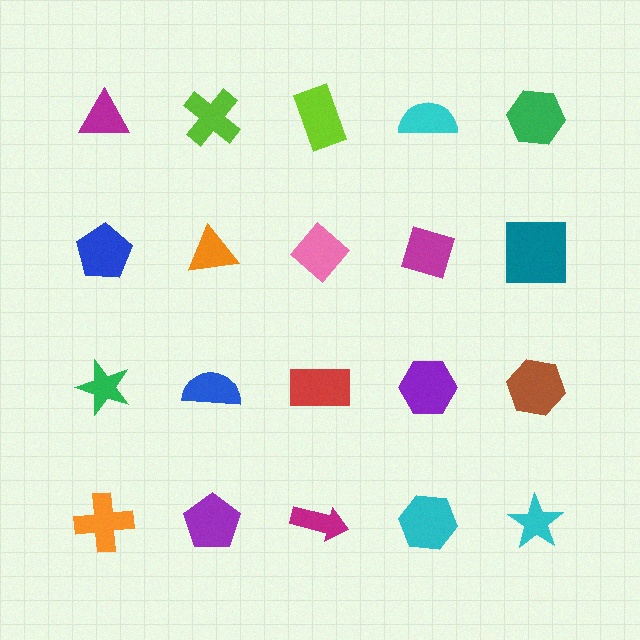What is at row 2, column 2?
An orange triangle.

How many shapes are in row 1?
5 shapes.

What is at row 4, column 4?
A cyan hexagon.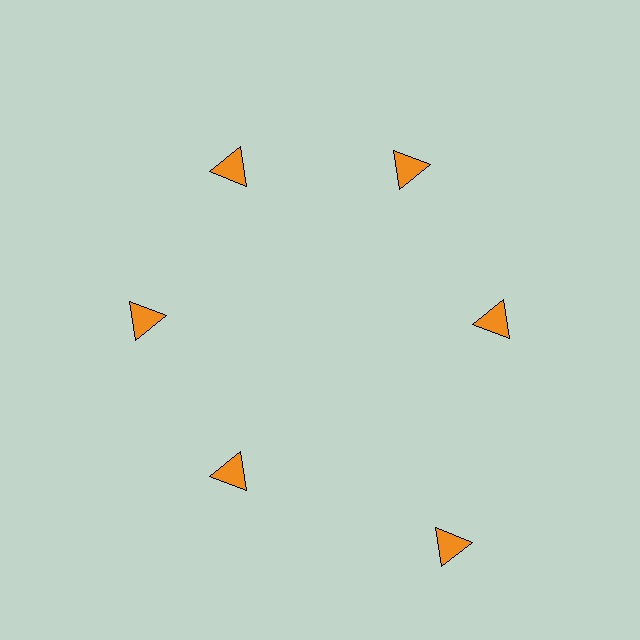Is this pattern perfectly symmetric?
No. The 6 orange triangles are arranged in a ring, but one element near the 5 o'clock position is pushed outward from the center, breaking the 6-fold rotational symmetry.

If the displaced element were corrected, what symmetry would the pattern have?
It would have 6-fold rotational symmetry — the pattern would map onto itself every 60 degrees.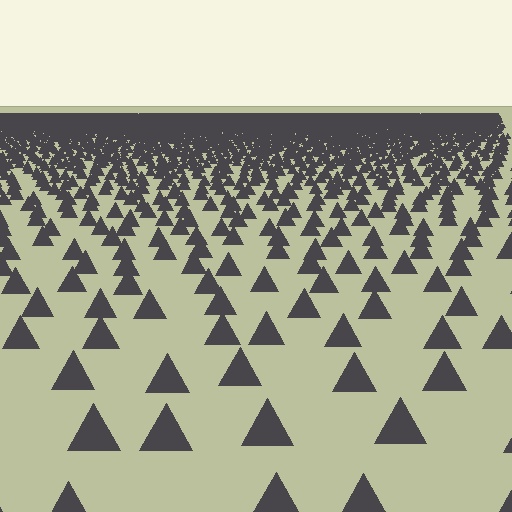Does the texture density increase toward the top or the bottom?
Density increases toward the top.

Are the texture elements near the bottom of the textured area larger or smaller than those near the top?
Larger. Near the bottom, elements are closer to the viewer and appear at a bigger on-screen size.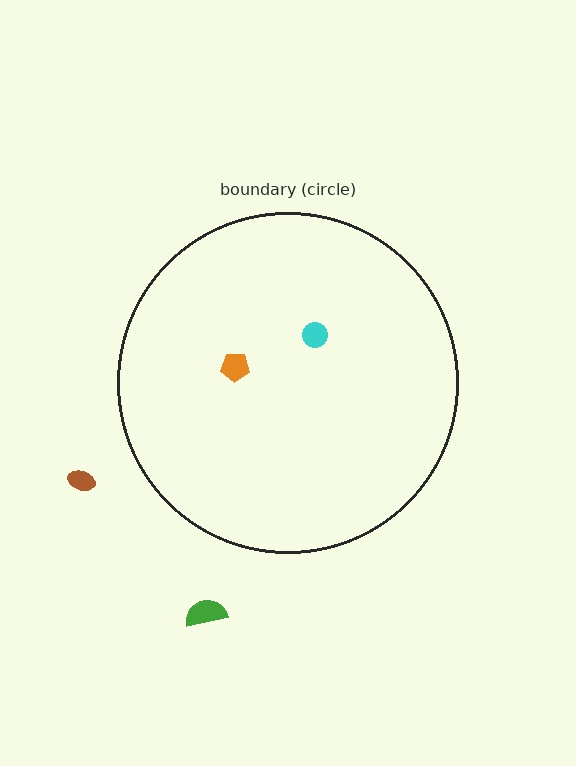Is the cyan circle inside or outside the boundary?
Inside.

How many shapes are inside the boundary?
2 inside, 2 outside.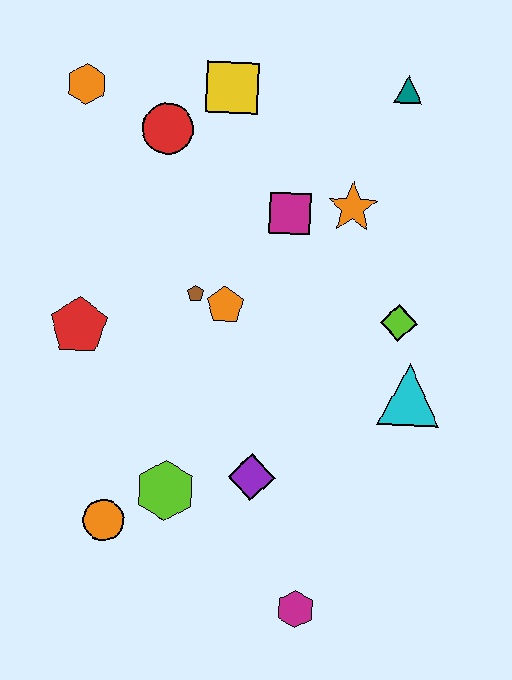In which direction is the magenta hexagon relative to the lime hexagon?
The magenta hexagon is to the right of the lime hexagon.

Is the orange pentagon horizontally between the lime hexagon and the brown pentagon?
No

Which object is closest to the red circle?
The yellow square is closest to the red circle.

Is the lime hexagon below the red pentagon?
Yes